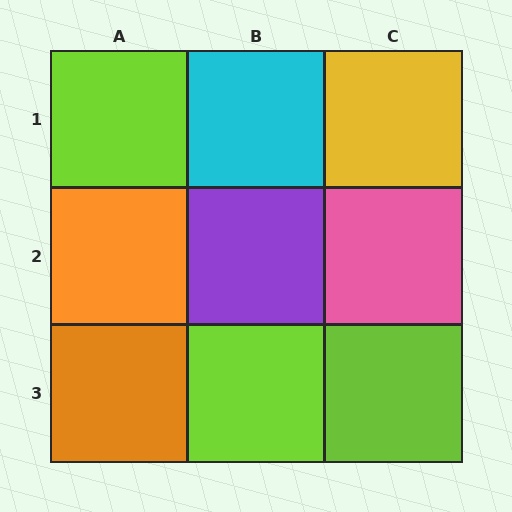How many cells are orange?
2 cells are orange.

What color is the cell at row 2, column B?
Purple.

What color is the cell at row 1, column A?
Lime.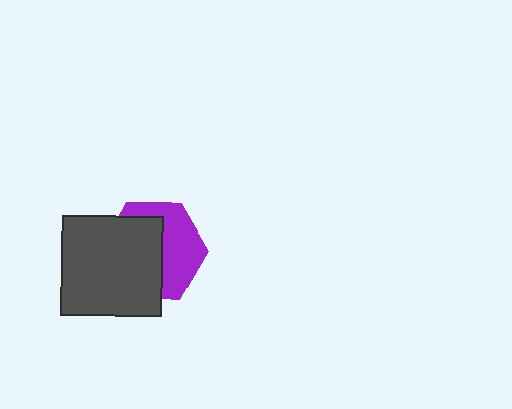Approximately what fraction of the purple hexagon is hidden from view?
Roughly 54% of the purple hexagon is hidden behind the dark gray square.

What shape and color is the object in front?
The object in front is a dark gray square.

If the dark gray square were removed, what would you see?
You would see the complete purple hexagon.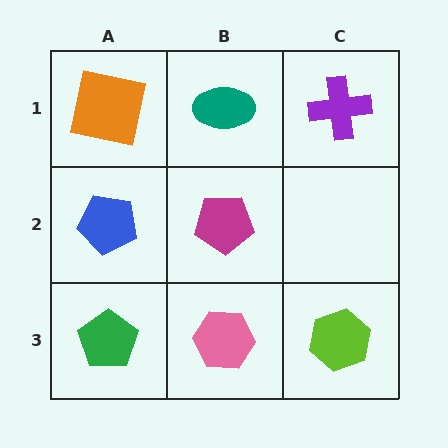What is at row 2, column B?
A magenta pentagon.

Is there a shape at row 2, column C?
No, that cell is empty.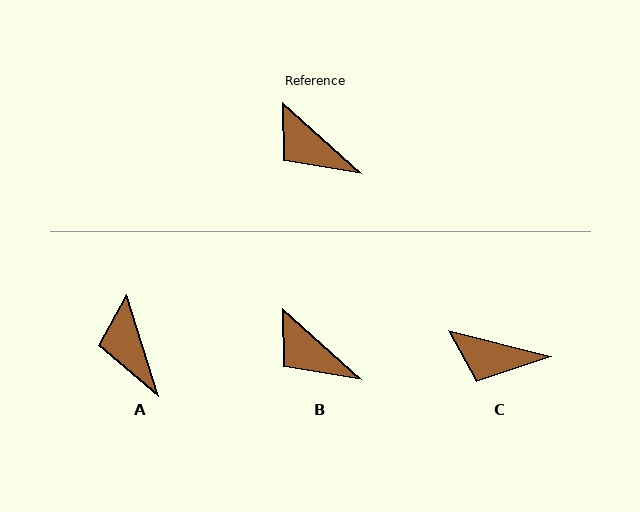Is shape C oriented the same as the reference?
No, it is off by about 27 degrees.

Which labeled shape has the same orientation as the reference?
B.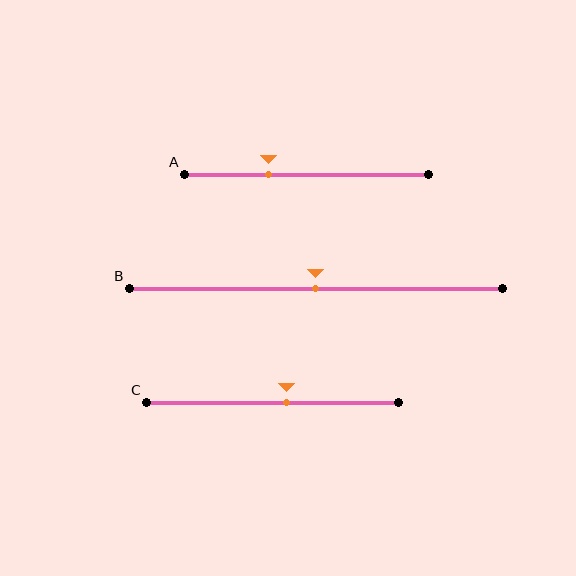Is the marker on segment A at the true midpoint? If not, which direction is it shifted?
No, the marker on segment A is shifted to the left by about 15% of the segment length.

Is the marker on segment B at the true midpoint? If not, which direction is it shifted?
Yes, the marker on segment B is at the true midpoint.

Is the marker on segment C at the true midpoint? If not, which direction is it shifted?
No, the marker on segment C is shifted to the right by about 6% of the segment length.